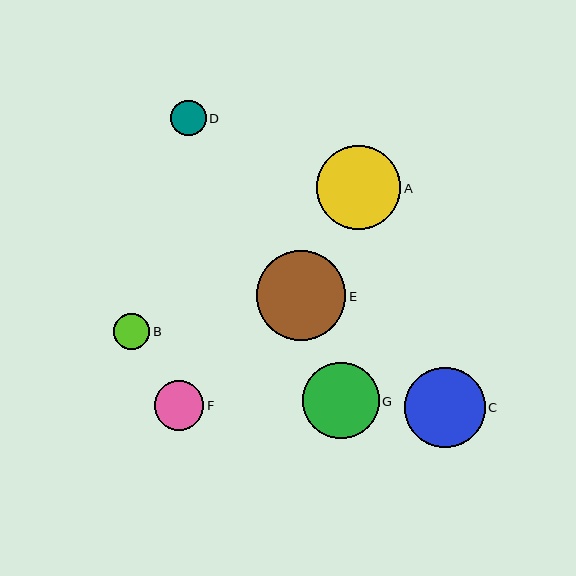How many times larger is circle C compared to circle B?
Circle C is approximately 2.2 times the size of circle B.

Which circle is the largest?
Circle E is the largest with a size of approximately 89 pixels.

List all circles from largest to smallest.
From largest to smallest: E, A, C, G, F, B, D.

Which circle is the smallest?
Circle D is the smallest with a size of approximately 35 pixels.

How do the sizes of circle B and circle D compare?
Circle B and circle D are approximately the same size.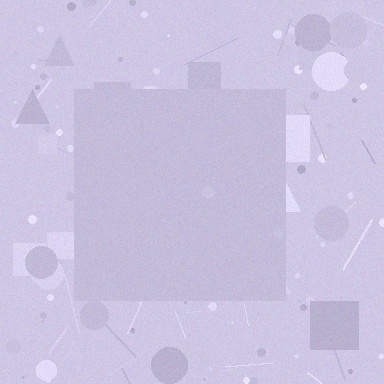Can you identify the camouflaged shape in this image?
The camouflaged shape is a square.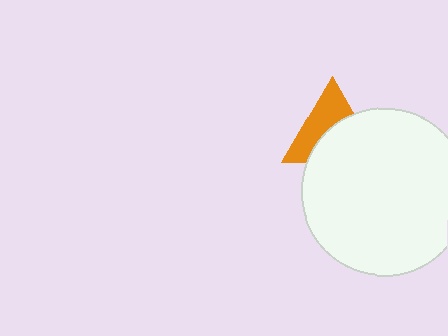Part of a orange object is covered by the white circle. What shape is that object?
It is a triangle.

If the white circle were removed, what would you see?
You would see the complete orange triangle.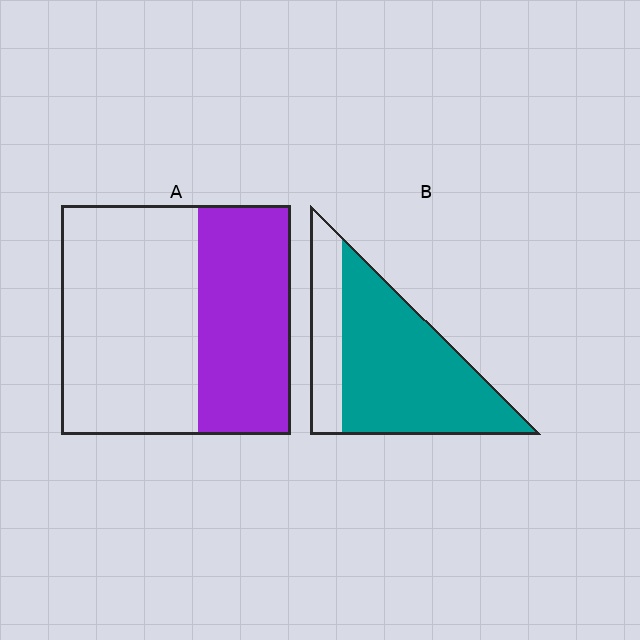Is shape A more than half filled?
No.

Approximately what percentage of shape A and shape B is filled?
A is approximately 40% and B is approximately 75%.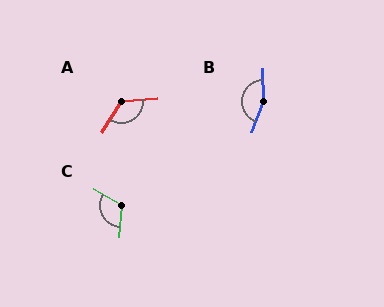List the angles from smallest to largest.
C (115°), A (127°), B (158°).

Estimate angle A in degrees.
Approximately 127 degrees.